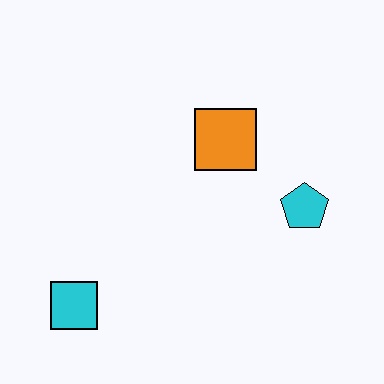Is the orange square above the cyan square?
Yes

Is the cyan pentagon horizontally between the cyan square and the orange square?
No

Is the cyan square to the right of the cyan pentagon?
No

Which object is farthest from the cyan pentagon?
The cyan square is farthest from the cyan pentagon.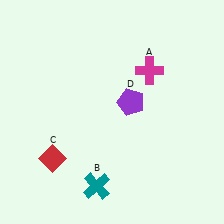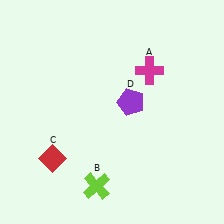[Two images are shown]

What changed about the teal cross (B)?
In Image 1, B is teal. In Image 2, it changed to lime.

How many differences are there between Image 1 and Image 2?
There is 1 difference between the two images.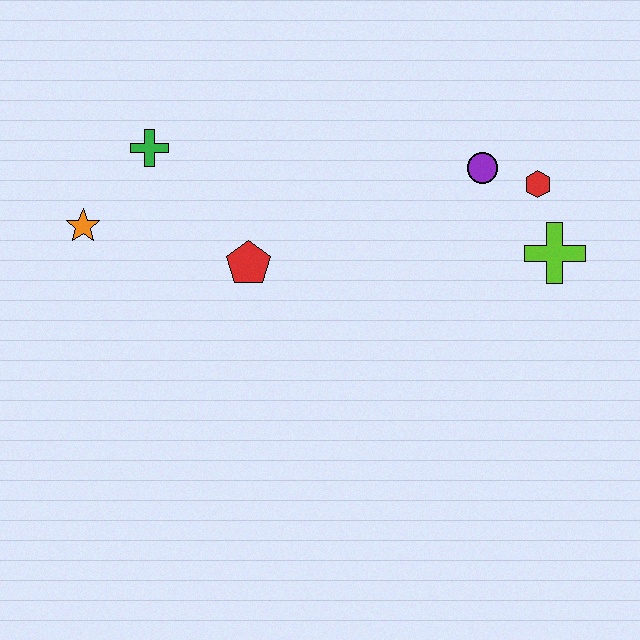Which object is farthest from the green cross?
The lime cross is farthest from the green cross.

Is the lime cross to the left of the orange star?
No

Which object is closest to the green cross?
The orange star is closest to the green cross.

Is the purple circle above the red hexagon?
Yes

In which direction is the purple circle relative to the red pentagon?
The purple circle is to the right of the red pentagon.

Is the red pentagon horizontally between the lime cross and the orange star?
Yes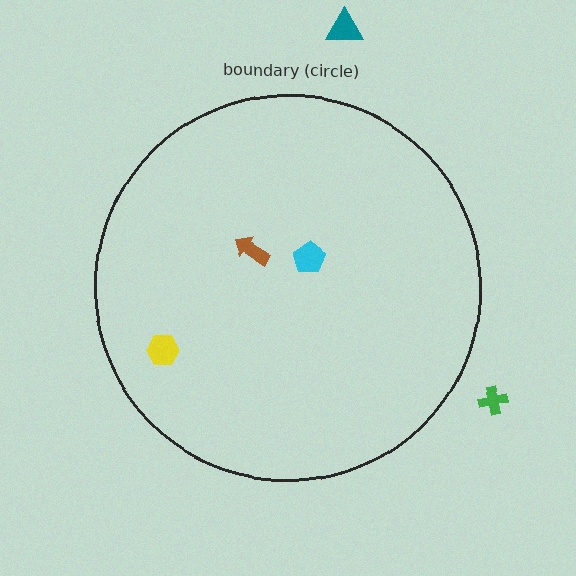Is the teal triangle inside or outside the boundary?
Outside.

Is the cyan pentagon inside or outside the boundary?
Inside.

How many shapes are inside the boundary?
3 inside, 2 outside.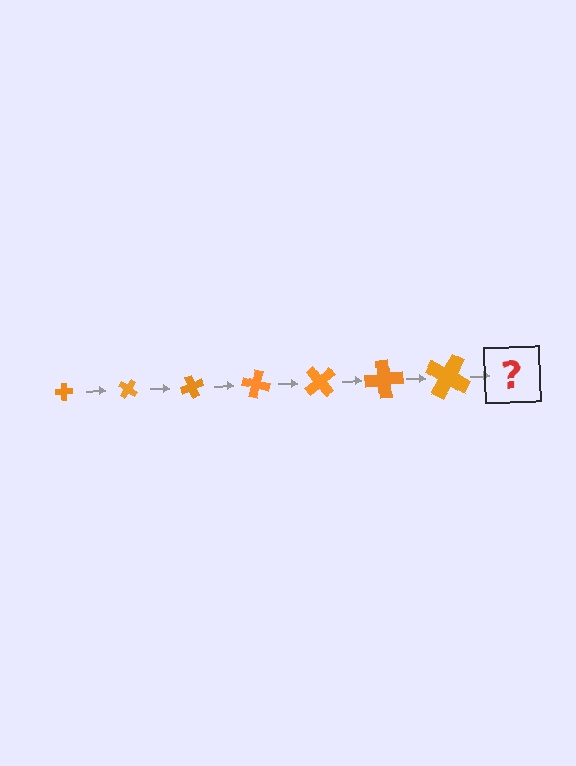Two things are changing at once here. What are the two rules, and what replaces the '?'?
The two rules are that the cross grows larger each step and it rotates 35 degrees each step. The '?' should be a cross, larger than the previous one and rotated 245 degrees from the start.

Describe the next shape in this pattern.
It should be a cross, larger than the previous one and rotated 245 degrees from the start.